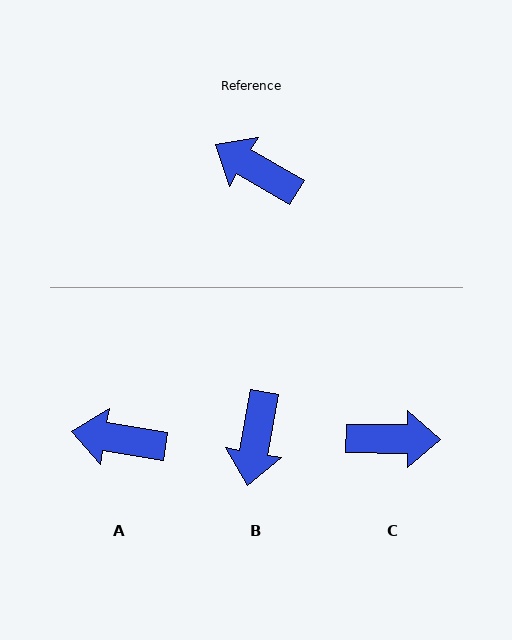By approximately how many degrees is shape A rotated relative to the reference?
Approximately 21 degrees counter-clockwise.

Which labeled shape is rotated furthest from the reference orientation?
C, about 150 degrees away.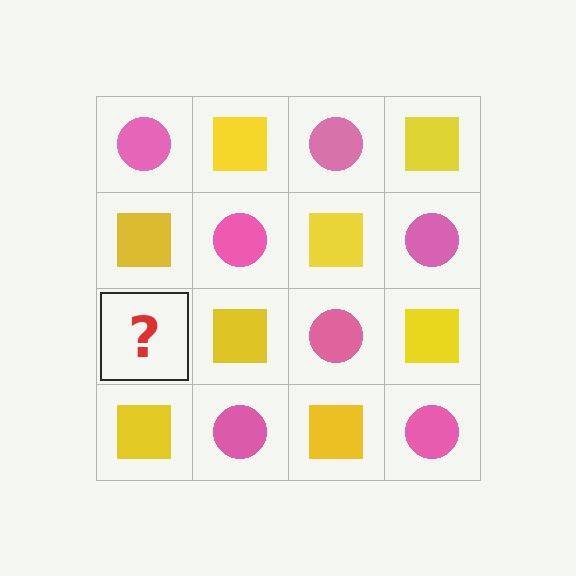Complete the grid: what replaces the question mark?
The question mark should be replaced with a pink circle.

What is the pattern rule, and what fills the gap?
The rule is that it alternates pink circle and yellow square in a checkerboard pattern. The gap should be filled with a pink circle.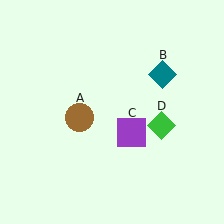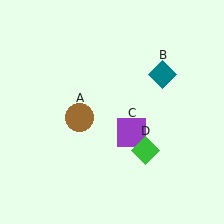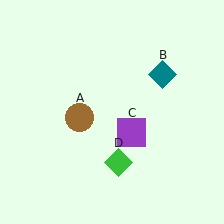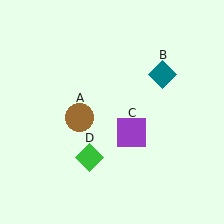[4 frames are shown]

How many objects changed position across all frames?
1 object changed position: green diamond (object D).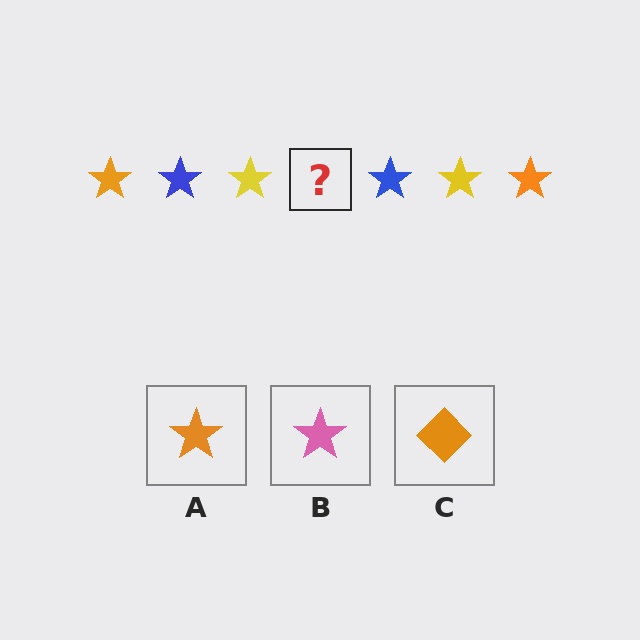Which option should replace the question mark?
Option A.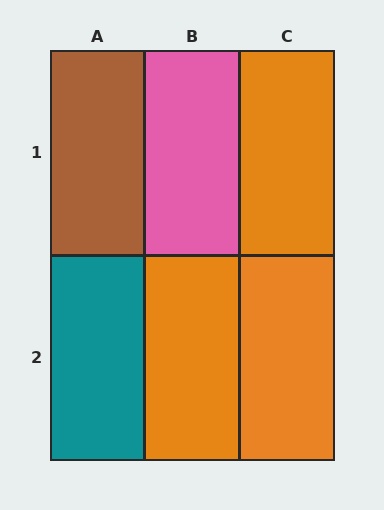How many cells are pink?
1 cell is pink.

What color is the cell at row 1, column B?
Pink.